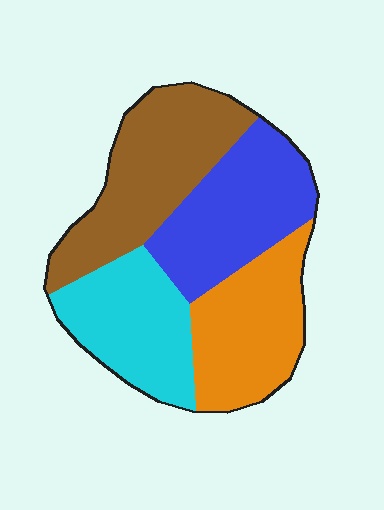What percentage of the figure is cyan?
Cyan covers around 20% of the figure.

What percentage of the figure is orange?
Orange covers 24% of the figure.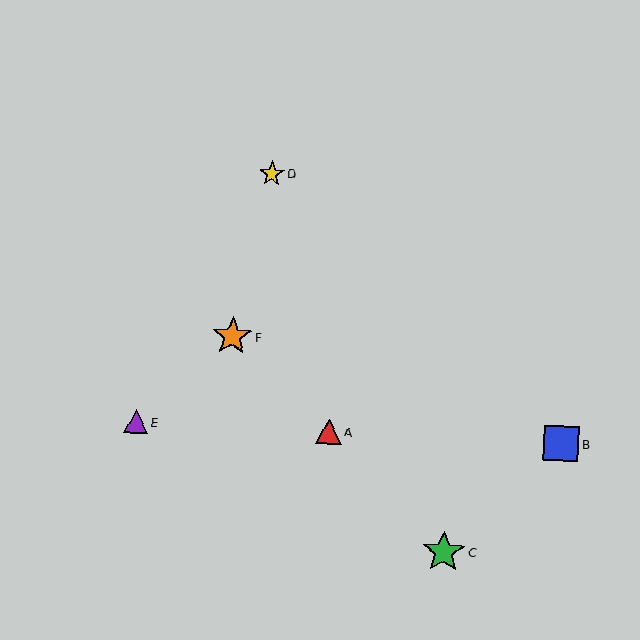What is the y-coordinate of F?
Object F is at y≈336.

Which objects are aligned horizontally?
Objects A, B, E are aligned horizontally.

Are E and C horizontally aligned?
No, E is at y≈422 and C is at y≈552.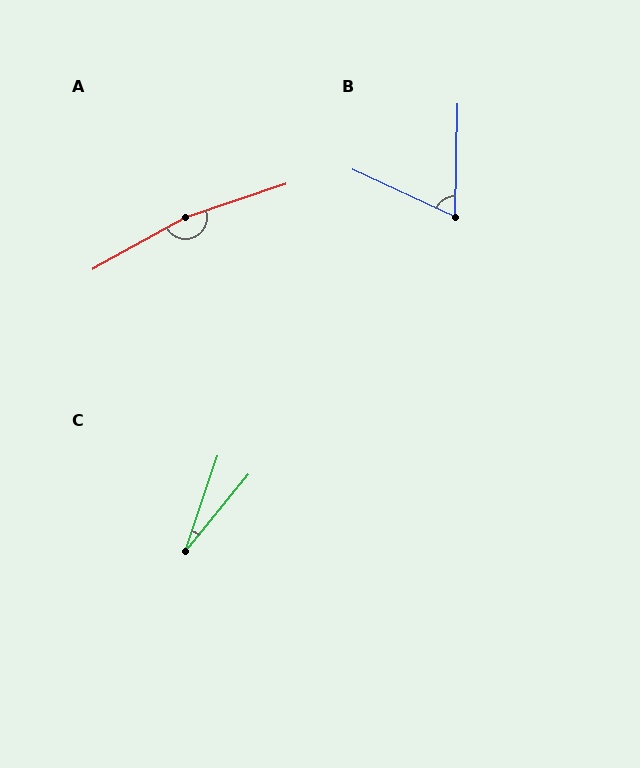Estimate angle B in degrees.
Approximately 66 degrees.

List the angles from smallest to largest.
C (21°), B (66°), A (169°).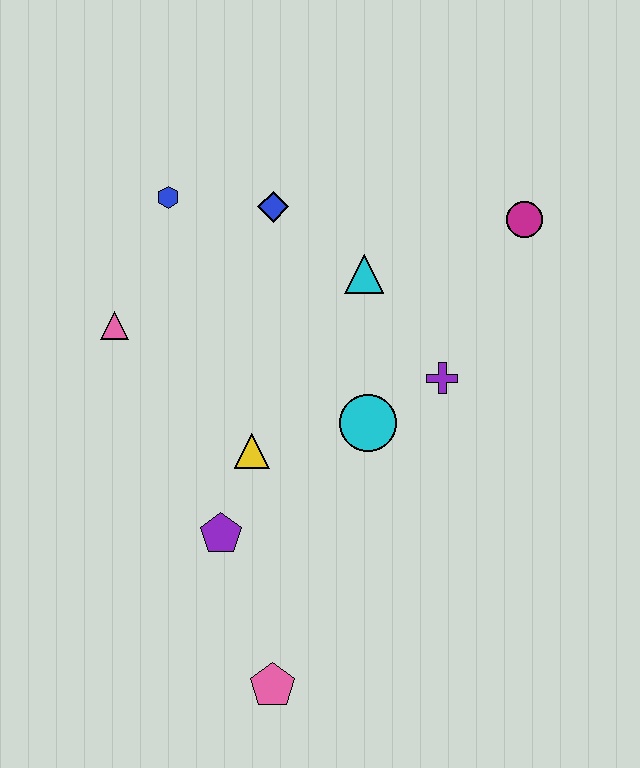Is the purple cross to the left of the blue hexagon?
No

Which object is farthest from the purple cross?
The pink pentagon is farthest from the purple cross.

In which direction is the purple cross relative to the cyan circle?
The purple cross is to the right of the cyan circle.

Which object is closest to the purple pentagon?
The yellow triangle is closest to the purple pentagon.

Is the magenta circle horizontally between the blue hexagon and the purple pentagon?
No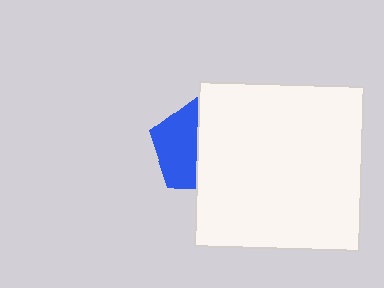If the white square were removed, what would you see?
You would see the complete blue pentagon.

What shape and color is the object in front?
The object in front is a white square.